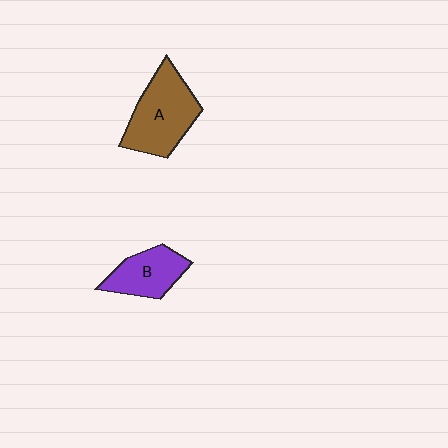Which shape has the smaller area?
Shape B (purple).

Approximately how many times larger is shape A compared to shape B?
Approximately 1.5 times.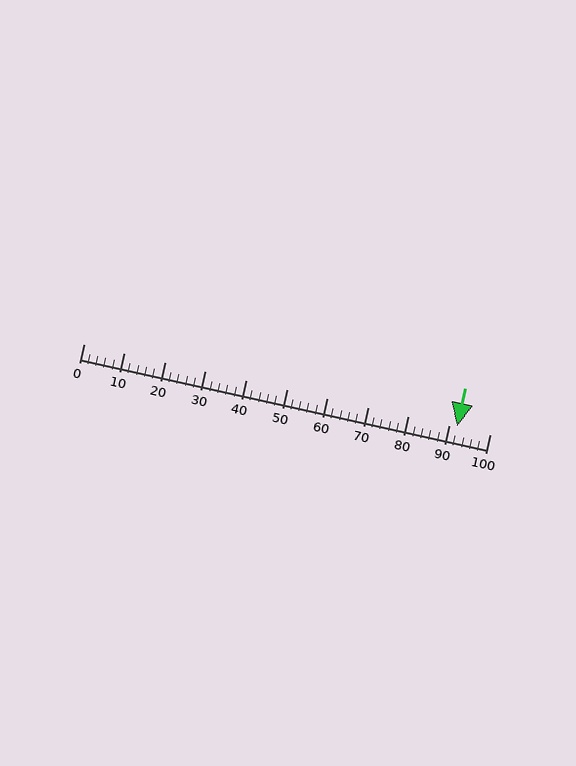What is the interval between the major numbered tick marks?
The major tick marks are spaced 10 units apart.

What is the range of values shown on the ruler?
The ruler shows values from 0 to 100.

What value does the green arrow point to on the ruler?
The green arrow points to approximately 92.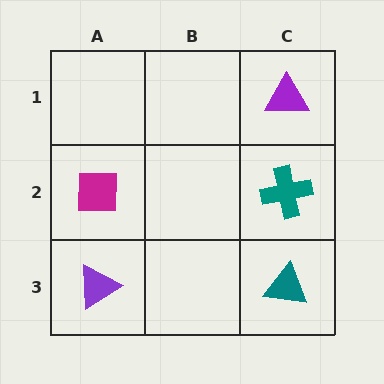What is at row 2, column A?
A magenta square.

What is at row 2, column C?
A teal cross.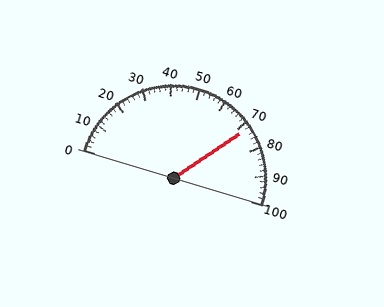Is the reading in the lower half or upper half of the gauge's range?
The reading is in the upper half of the range (0 to 100).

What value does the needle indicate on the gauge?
The needle indicates approximately 72.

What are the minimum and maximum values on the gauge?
The gauge ranges from 0 to 100.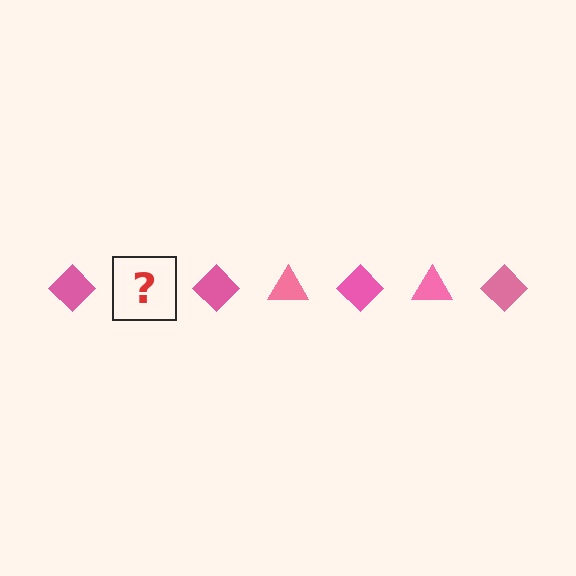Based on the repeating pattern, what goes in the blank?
The blank should be a pink triangle.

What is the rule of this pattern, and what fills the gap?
The rule is that the pattern cycles through diamond, triangle shapes in pink. The gap should be filled with a pink triangle.